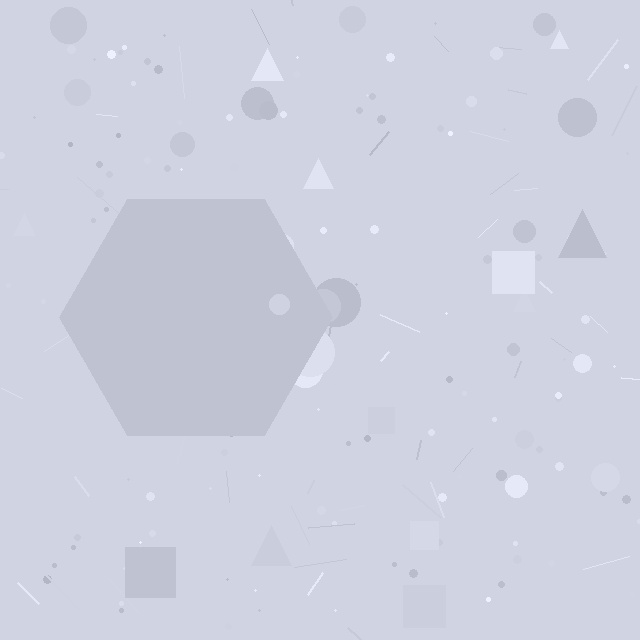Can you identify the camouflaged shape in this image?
The camouflaged shape is a hexagon.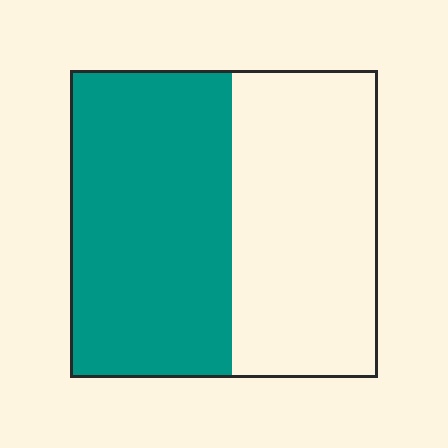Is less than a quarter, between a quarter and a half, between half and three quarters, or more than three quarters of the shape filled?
Between half and three quarters.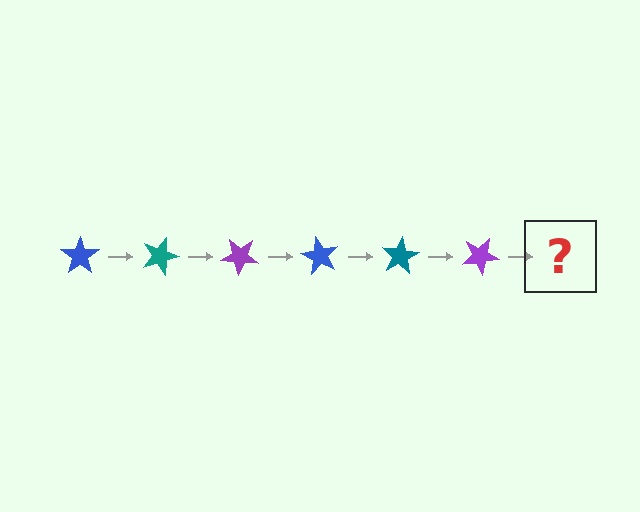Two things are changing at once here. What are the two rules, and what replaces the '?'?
The two rules are that it rotates 20 degrees each step and the color cycles through blue, teal, and purple. The '?' should be a blue star, rotated 120 degrees from the start.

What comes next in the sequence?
The next element should be a blue star, rotated 120 degrees from the start.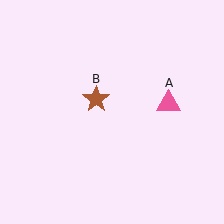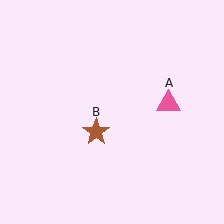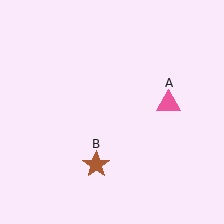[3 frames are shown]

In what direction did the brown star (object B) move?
The brown star (object B) moved down.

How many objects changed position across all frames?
1 object changed position: brown star (object B).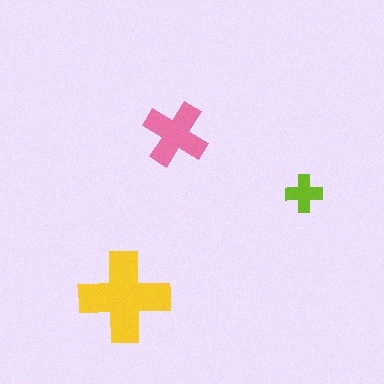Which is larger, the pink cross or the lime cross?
The pink one.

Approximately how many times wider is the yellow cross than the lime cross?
About 2.5 times wider.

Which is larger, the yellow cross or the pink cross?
The yellow one.